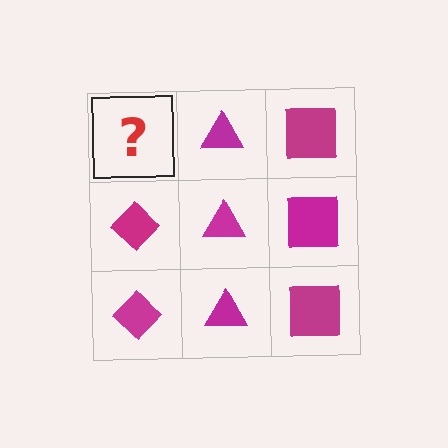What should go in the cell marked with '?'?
The missing cell should contain a magenta diamond.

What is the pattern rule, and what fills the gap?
The rule is that each column has a consistent shape. The gap should be filled with a magenta diamond.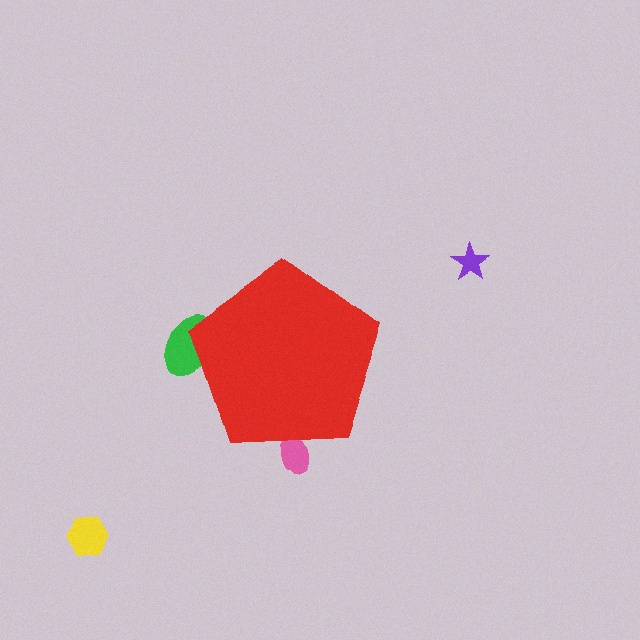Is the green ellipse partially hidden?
Yes, the green ellipse is partially hidden behind the red pentagon.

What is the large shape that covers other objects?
A red pentagon.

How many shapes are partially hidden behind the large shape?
2 shapes are partially hidden.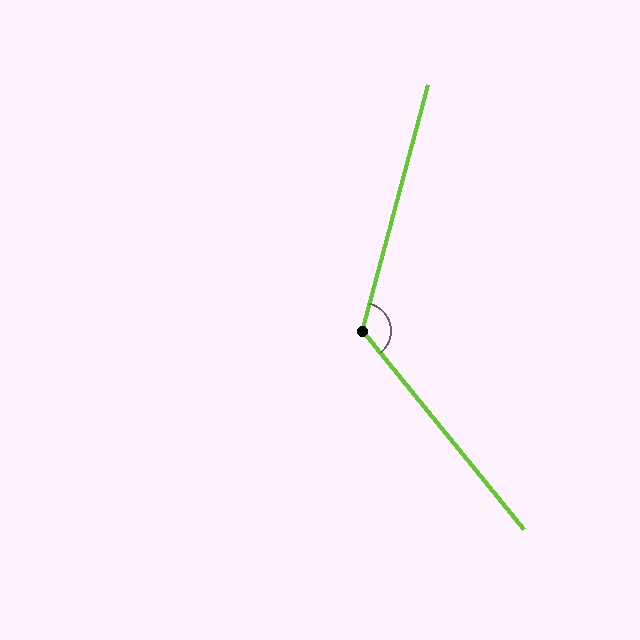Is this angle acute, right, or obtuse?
It is obtuse.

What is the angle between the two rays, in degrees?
Approximately 126 degrees.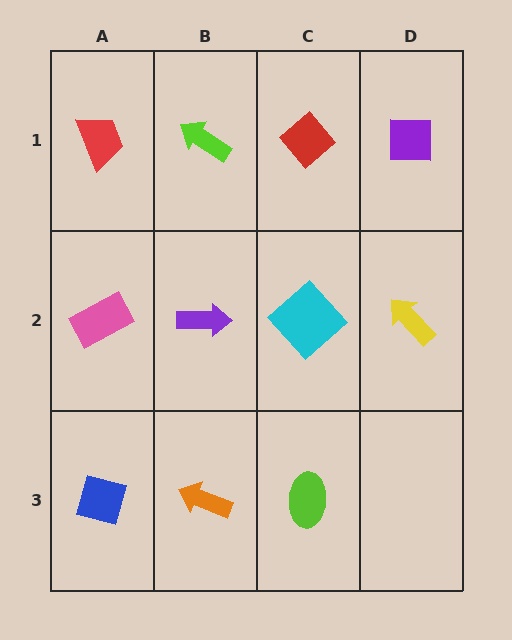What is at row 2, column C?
A cyan diamond.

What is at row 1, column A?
A red trapezoid.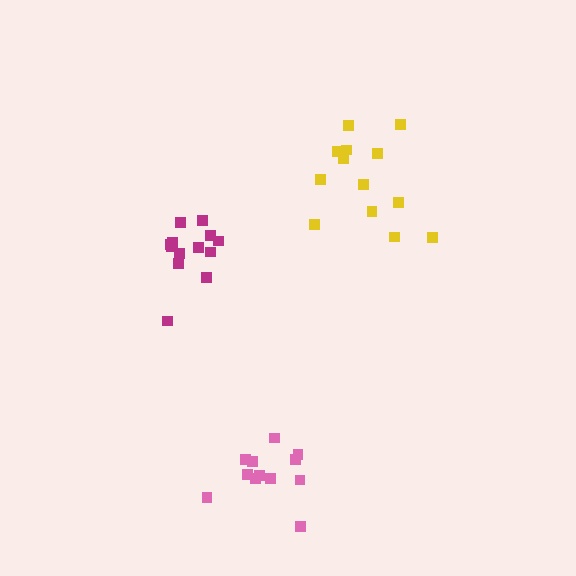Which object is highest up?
The yellow cluster is topmost.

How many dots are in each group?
Group 1: 13 dots, Group 2: 13 dots, Group 3: 12 dots (38 total).